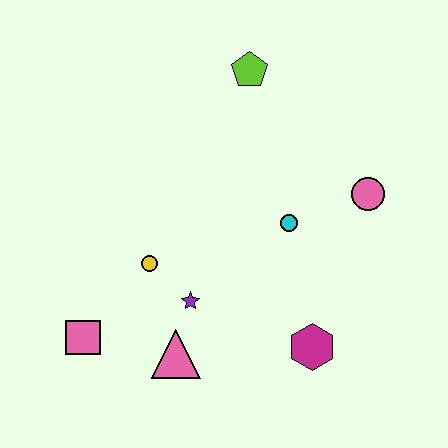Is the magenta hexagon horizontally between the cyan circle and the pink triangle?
No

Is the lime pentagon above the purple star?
Yes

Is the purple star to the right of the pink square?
Yes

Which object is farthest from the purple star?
The lime pentagon is farthest from the purple star.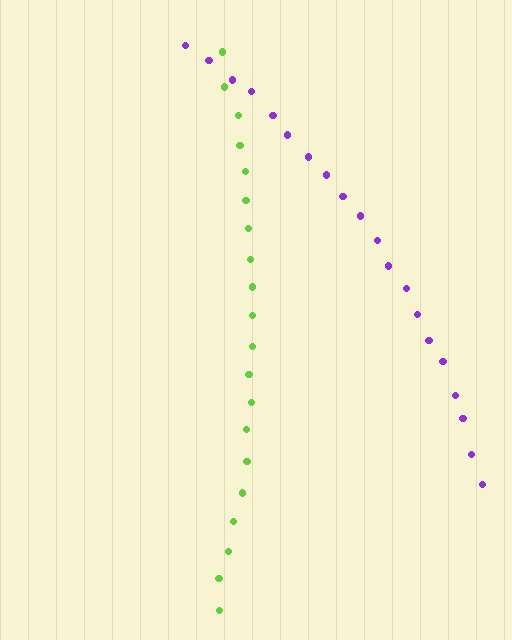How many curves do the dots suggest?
There are 2 distinct paths.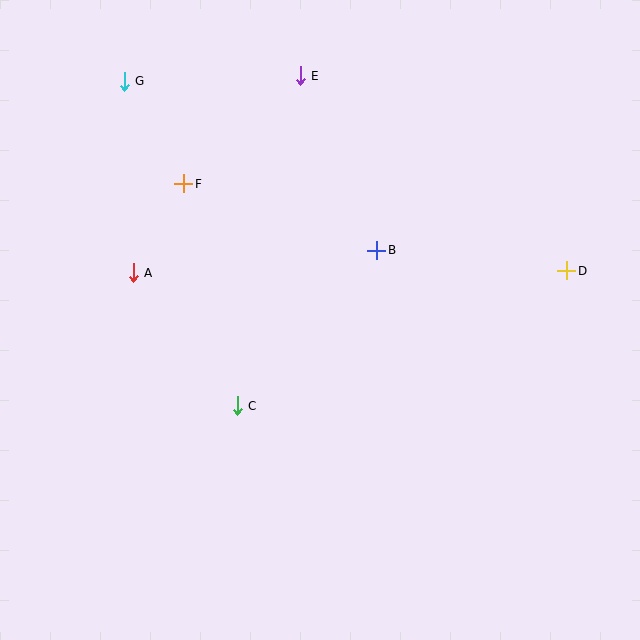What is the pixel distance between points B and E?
The distance between B and E is 190 pixels.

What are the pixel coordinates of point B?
Point B is at (377, 250).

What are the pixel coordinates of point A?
Point A is at (133, 273).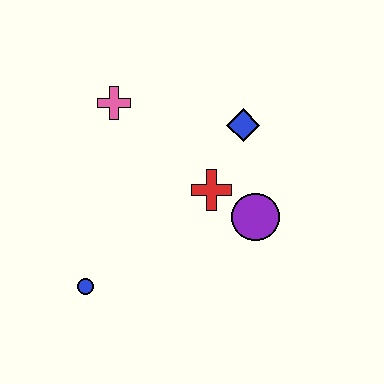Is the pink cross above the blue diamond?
Yes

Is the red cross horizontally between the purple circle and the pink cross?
Yes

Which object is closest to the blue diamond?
The red cross is closest to the blue diamond.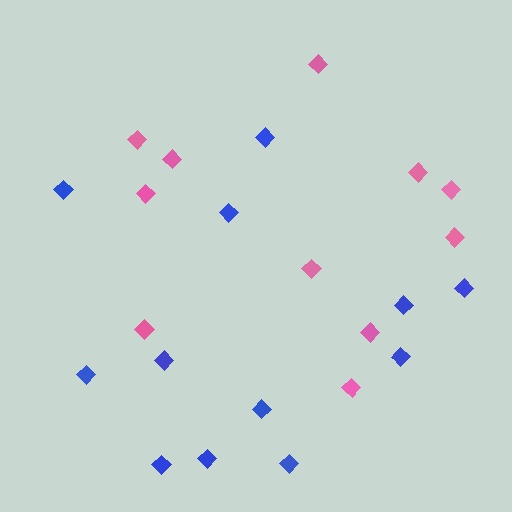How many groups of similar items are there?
There are 2 groups: one group of pink diamonds (11) and one group of blue diamonds (12).